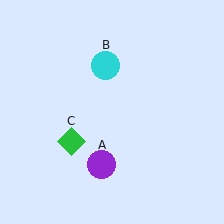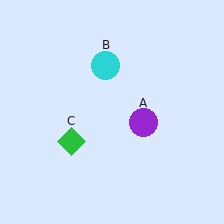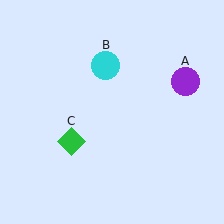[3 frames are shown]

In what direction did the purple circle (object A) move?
The purple circle (object A) moved up and to the right.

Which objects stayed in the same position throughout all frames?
Cyan circle (object B) and green diamond (object C) remained stationary.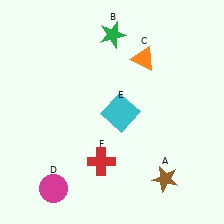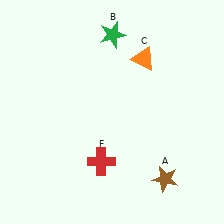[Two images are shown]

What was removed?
The magenta circle (D), the cyan square (E) were removed in Image 2.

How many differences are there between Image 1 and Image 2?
There are 2 differences between the two images.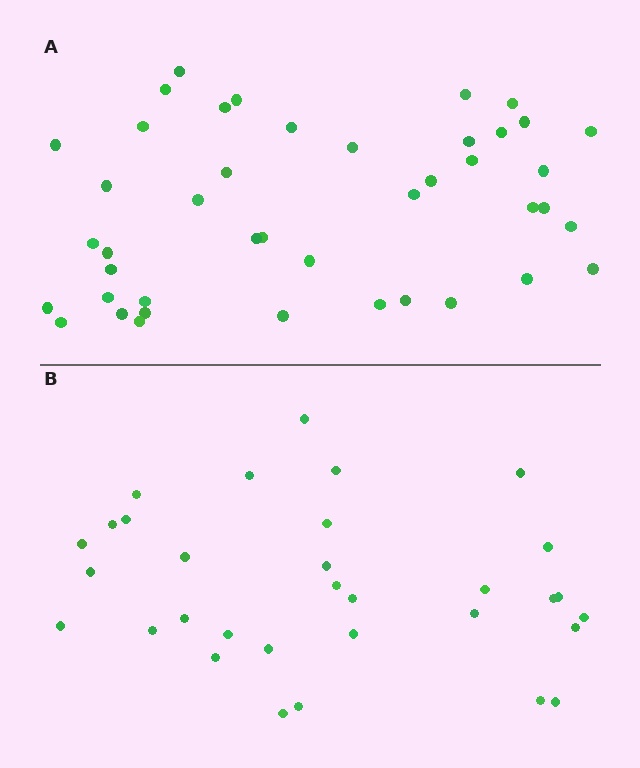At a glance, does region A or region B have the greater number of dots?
Region A (the top region) has more dots.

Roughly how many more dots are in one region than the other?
Region A has roughly 12 or so more dots than region B.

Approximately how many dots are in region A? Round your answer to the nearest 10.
About 40 dots. (The exact count is 43, which rounds to 40.)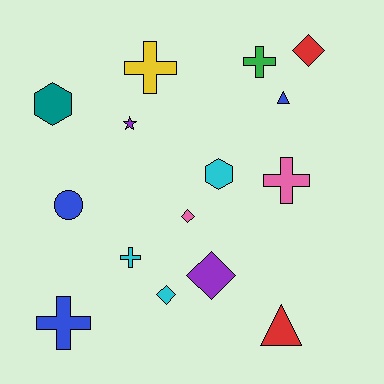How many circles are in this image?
There is 1 circle.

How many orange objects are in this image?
There are no orange objects.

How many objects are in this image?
There are 15 objects.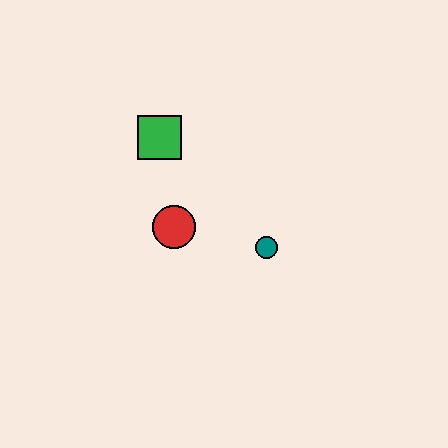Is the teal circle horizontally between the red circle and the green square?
No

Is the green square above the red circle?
Yes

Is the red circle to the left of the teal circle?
Yes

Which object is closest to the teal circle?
The red circle is closest to the teal circle.